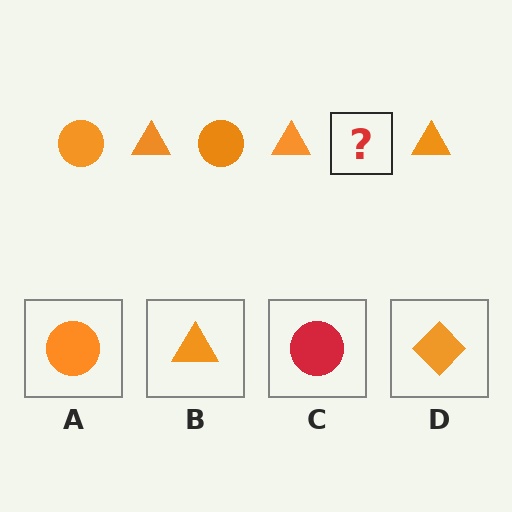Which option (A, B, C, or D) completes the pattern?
A.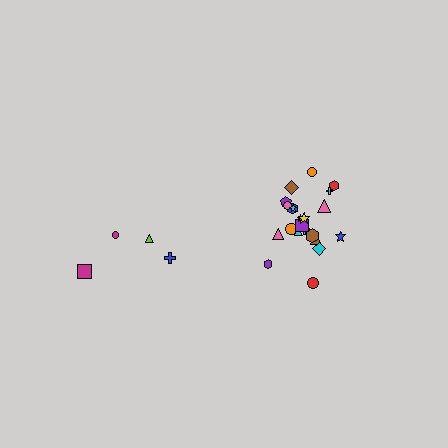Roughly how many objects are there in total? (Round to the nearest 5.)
Roughly 25 objects in total.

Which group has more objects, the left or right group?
The right group.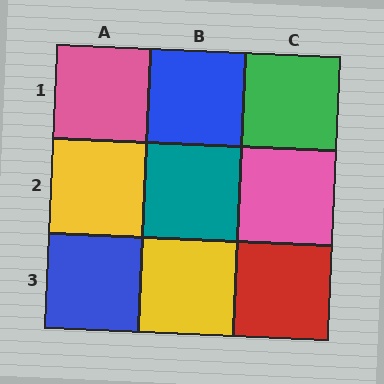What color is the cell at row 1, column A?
Pink.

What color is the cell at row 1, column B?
Blue.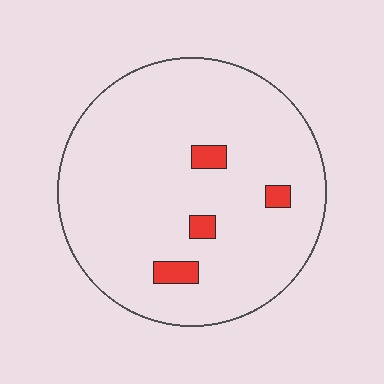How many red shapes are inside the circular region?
4.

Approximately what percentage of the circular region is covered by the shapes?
Approximately 5%.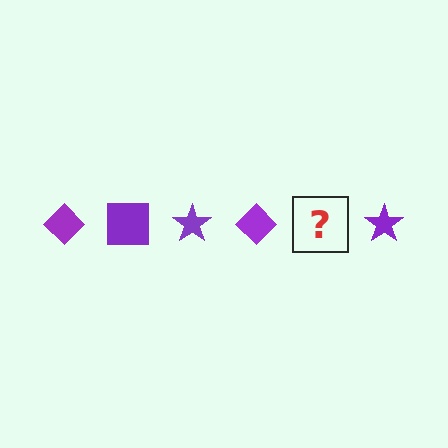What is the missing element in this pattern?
The missing element is a purple square.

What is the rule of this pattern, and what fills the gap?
The rule is that the pattern cycles through diamond, square, star shapes in purple. The gap should be filled with a purple square.